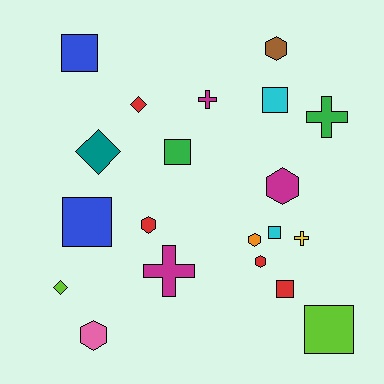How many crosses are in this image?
There are 4 crosses.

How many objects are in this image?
There are 20 objects.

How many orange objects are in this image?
There is 1 orange object.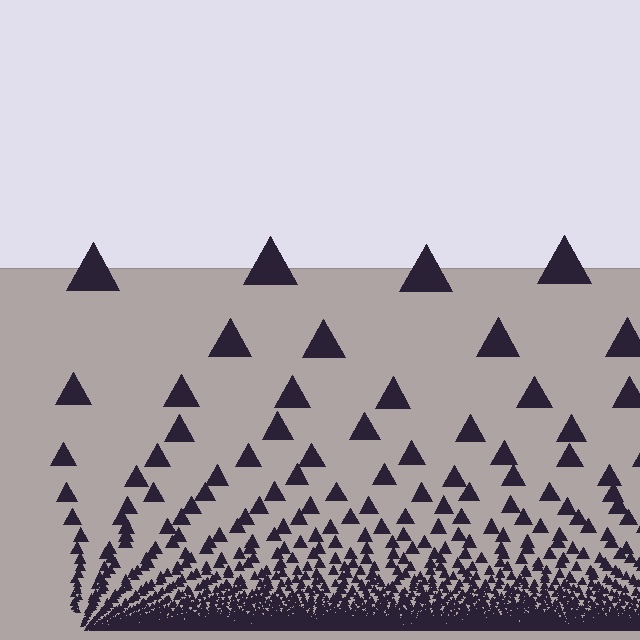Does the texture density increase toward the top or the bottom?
Density increases toward the bottom.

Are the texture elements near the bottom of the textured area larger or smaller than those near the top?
Smaller. The gradient is inverted — elements near the bottom are smaller and denser.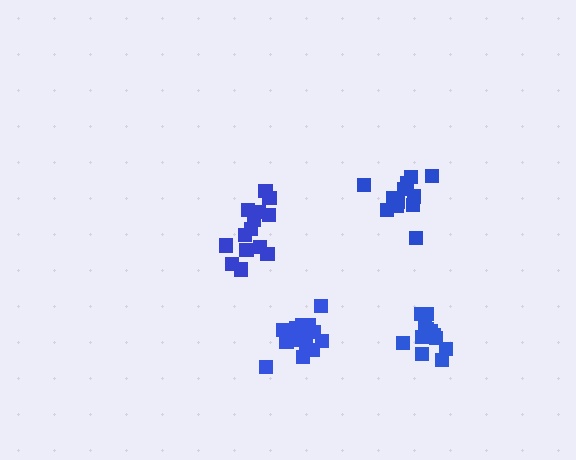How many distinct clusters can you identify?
There are 4 distinct clusters.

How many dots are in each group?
Group 1: 12 dots, Group 2: 12 dots, Group 3: 14 dots, Group 4: 14 dots (52 total).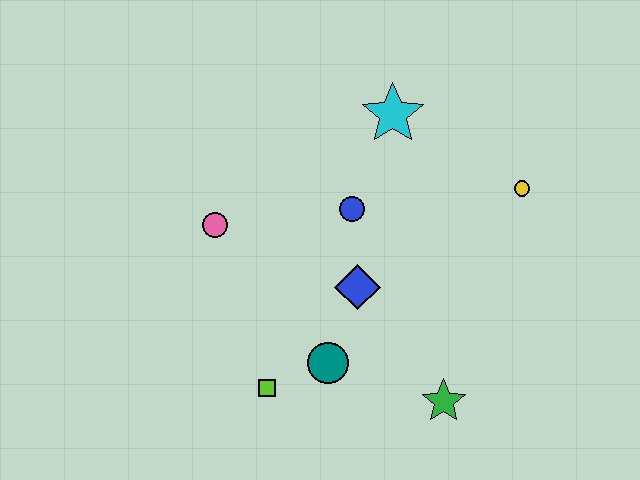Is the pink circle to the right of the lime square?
No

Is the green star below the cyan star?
Yes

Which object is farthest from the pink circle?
The yellow circle is farthest from the pink circle.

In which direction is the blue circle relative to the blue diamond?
The blue circle is above the blue diamond.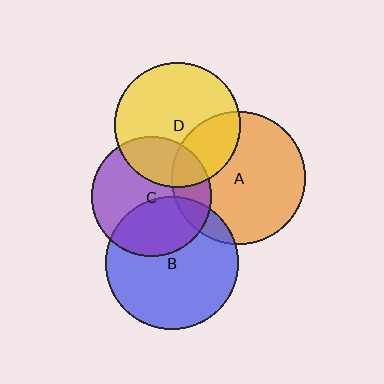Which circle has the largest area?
Circle A (orange).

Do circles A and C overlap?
Yes.